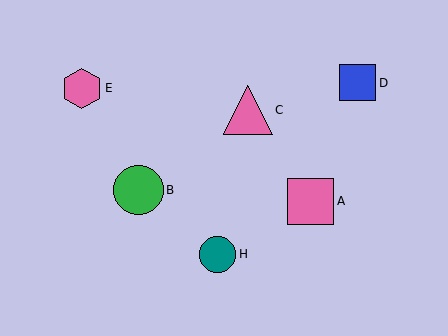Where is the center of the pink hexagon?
The center of the pink hexagon is at (82, 88).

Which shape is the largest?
The green circle (labeled B) is the largest.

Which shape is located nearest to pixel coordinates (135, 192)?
The green circle (labeled B) at (138, 190) is nearest to that location.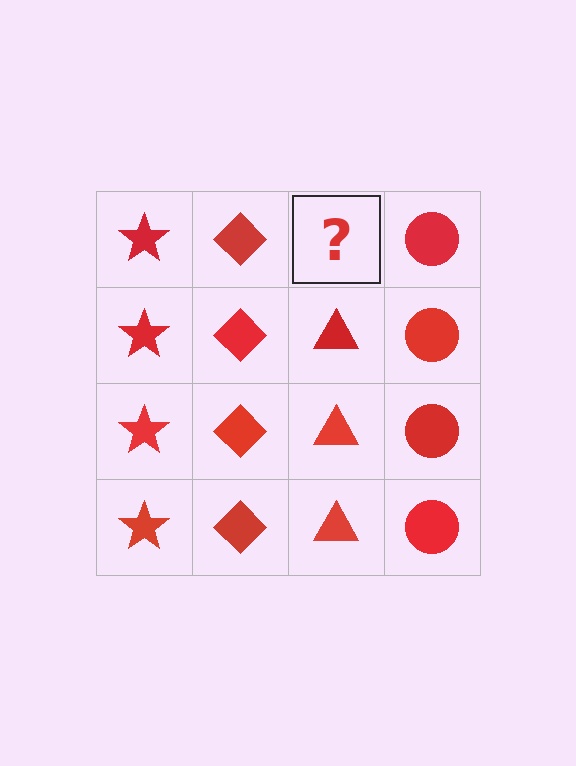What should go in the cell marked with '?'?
The missing cell should contain a red triangle.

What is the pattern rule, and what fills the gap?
The rule is that each column has a consistent shape. The gap should be filled with a red triangle.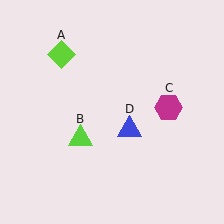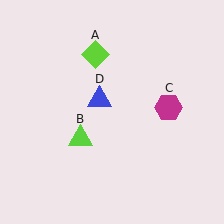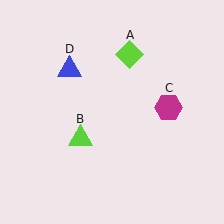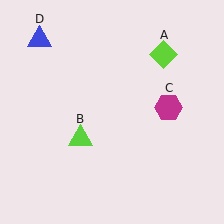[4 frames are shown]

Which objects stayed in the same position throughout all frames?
Lime triangle (object B) and magenta hexagon (object C) remained stationary.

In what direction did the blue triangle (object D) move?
The blue triangle (object D) moved up and to the left.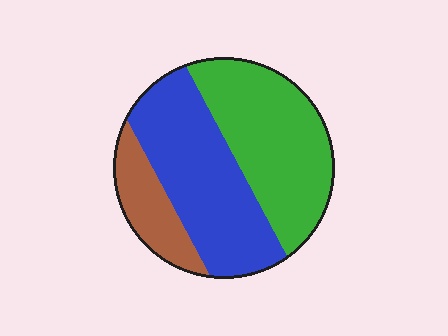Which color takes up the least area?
Brown, at roughly 15%.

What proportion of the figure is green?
Green covers about 40% of the figure.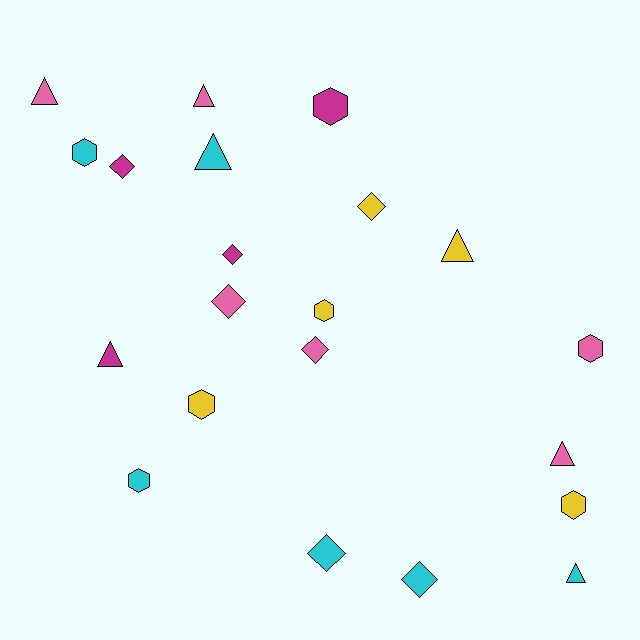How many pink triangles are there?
There are 3 pink triangles.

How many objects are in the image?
There are 21 objects.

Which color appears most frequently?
Pink, with 6 objects.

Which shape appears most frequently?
Triangle, with 7 objects.